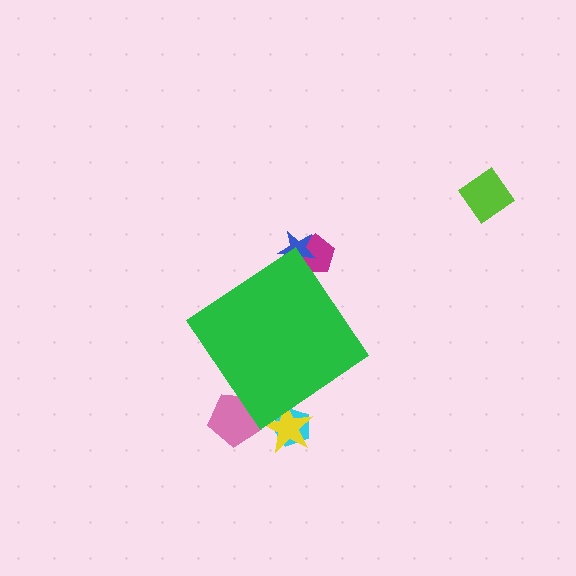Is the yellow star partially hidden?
Yes, the yellow star is partially hidden behind the green diamond.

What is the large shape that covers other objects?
A green diamond.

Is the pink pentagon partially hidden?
Yes, the pink pentagon is partially hidden behind the green diamond.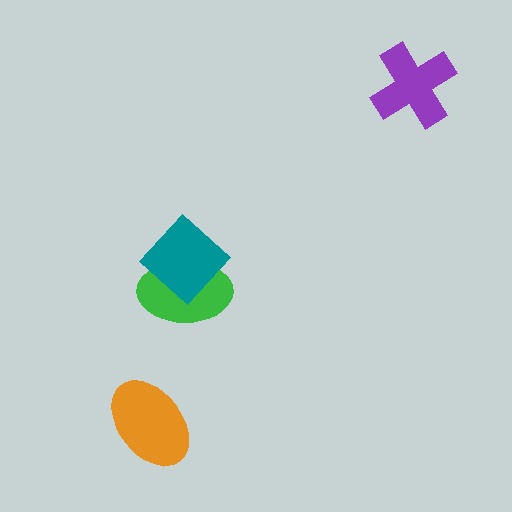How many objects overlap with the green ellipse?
1 object overlaps with the green ellipse.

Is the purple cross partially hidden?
No, no other shape covers it.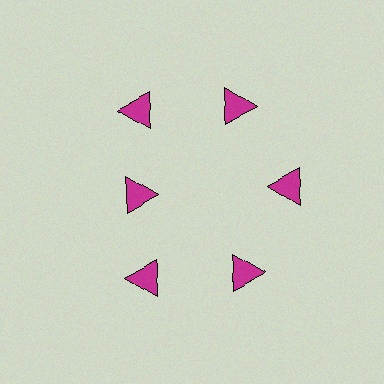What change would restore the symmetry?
The symmetry would be restored by moving it outward, back onto the ring so that all 6 triangles sit at equal angles and equal distance from the center.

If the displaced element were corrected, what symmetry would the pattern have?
It would have 6-fold rotational symmetry — the pattern would map onto itself every 60 degrees.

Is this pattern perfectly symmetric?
No. The 6 magenta triangles are arranged in a ring, but one element near the 9 o'clock position is pulled inward toward the center, breaking the 6-fold rotational symmetry.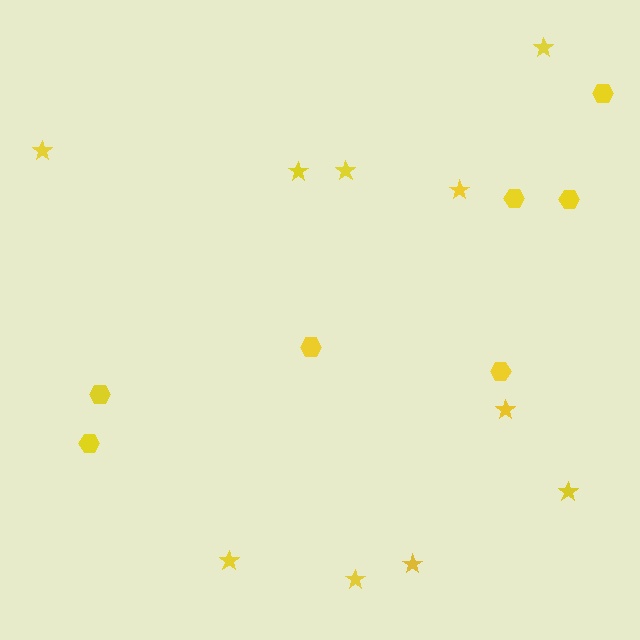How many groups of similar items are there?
There are 2 groups: one group of stars (10) and one group of hexagons (7).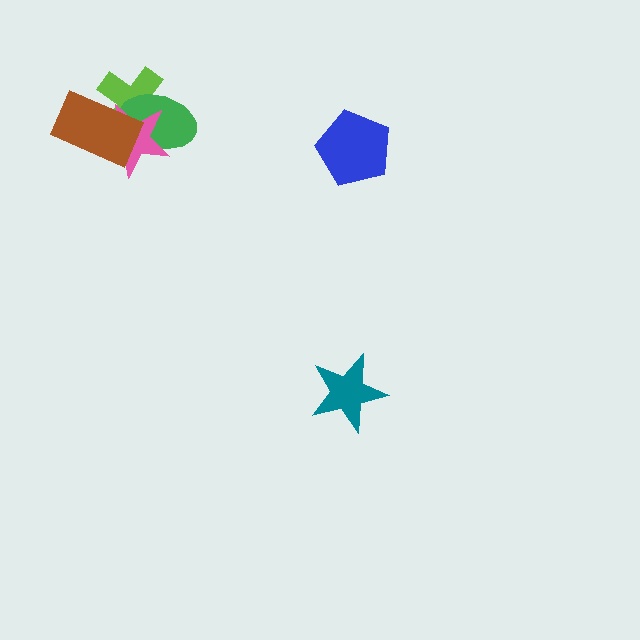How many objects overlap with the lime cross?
3 objects overlap with the lime cross.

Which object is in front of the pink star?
The brown rectangle is in front of the pink star.